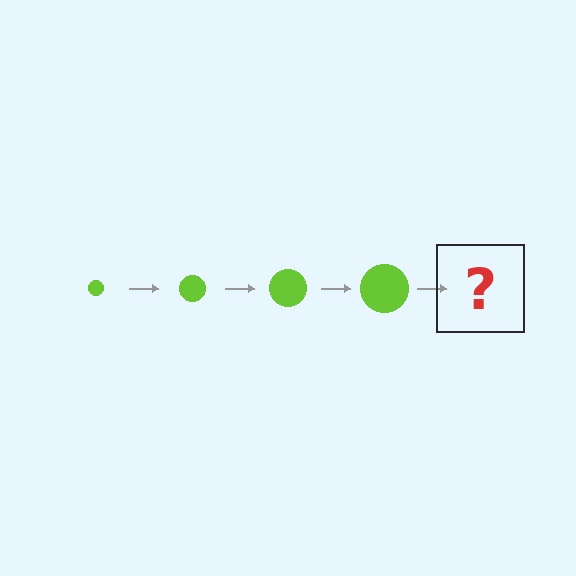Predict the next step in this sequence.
The next step is a lime circle, larger than the previous one.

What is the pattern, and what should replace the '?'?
The pattern is that the circle gets progressively larger each step. The '?' should be a lime circle, larger than the previous one.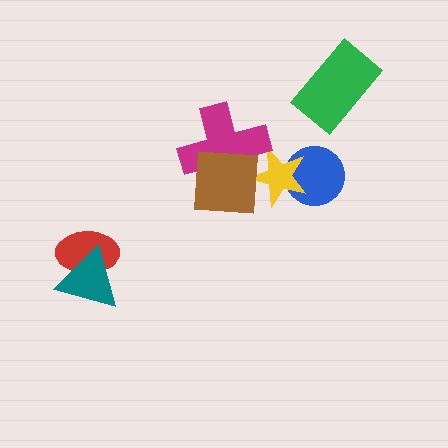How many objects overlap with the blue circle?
1 object overlaps with the blue circle.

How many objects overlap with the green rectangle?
0 objects overlap with the green rectangle.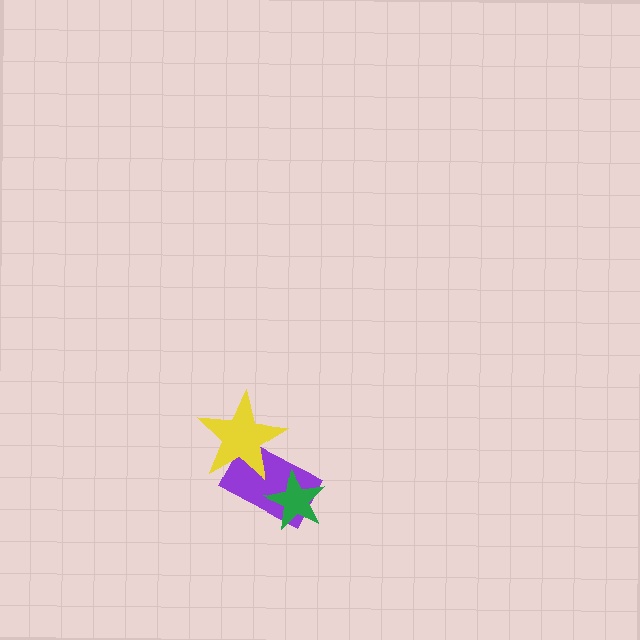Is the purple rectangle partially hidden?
Yes, it is partially covered by another shape.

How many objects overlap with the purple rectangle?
2 objects overlap with the purple rectangle.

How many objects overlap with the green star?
1 object overlaps with the green star.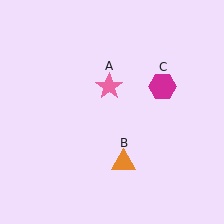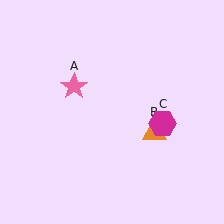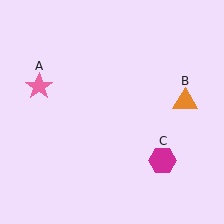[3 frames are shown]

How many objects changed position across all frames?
3 objects changed position: pink star (object A), orange triangle (object B), magenta hexagon (object C).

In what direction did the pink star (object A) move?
The pink star (object A) moved left.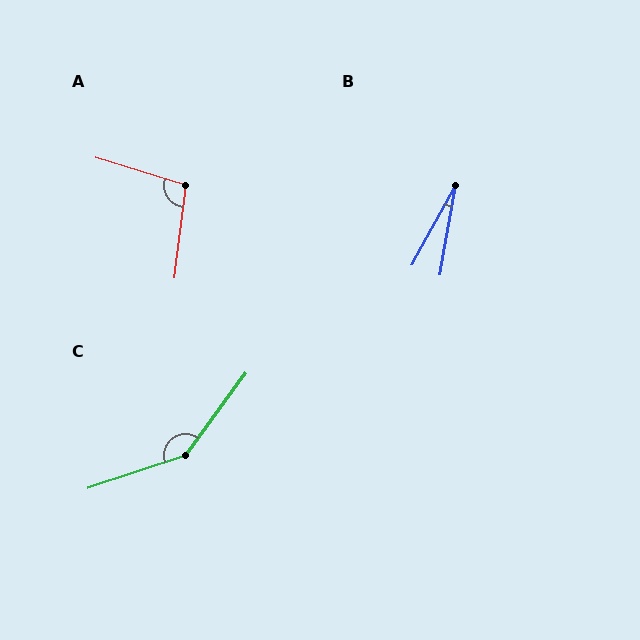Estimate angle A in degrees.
Approximately 100 degrees.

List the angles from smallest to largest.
B (19°), A (100°), C (145°).